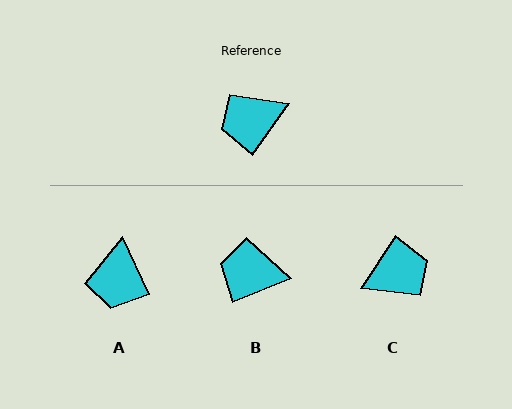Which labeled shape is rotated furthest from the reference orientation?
C, about 179 degrees away.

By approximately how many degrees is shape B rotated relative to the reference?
Approximately 33 degrees clockwise.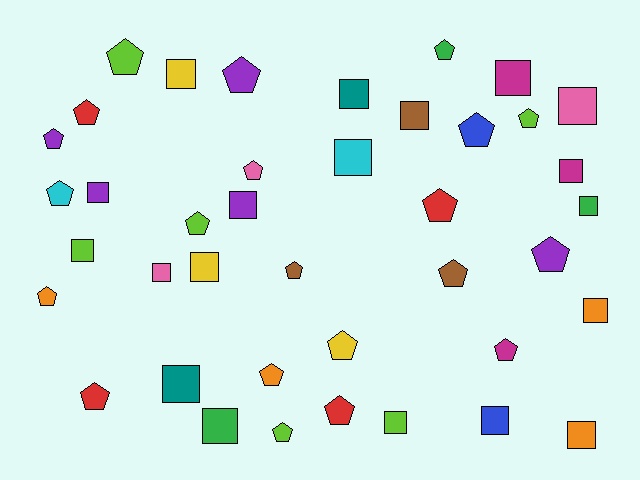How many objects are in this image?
There are 40 objects.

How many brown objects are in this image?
There are 3 brown objects.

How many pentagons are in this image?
There are 21 pentagons.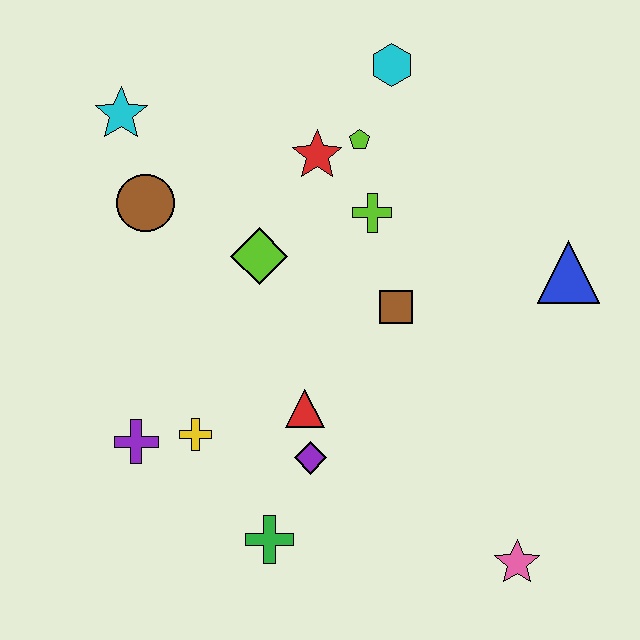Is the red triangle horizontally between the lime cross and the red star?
No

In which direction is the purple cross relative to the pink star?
The purple cross is to the left of the pink star.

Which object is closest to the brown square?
The lime cross is closest to the brown square.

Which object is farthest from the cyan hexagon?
The pink star is farthest from the cyan hexagon.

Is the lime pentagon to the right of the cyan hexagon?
No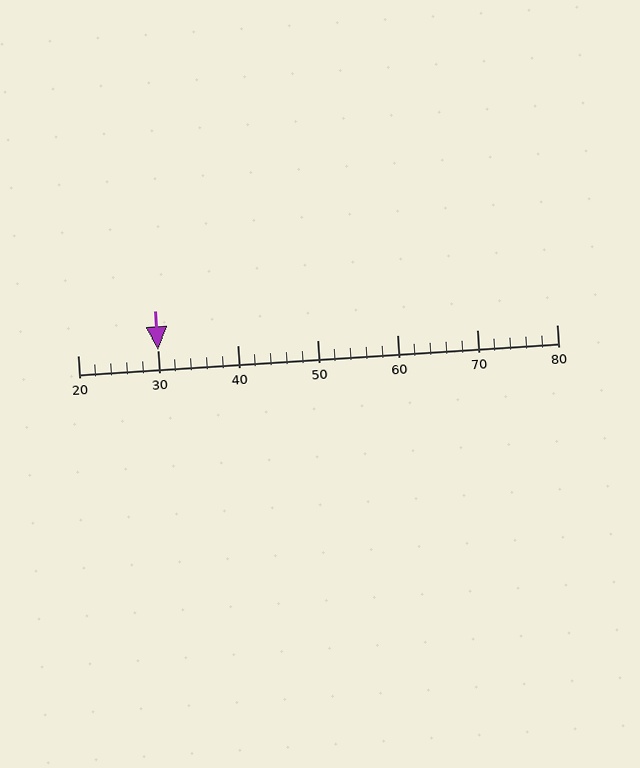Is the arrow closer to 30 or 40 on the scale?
The arrow is closer to 30.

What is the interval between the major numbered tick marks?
The major tick marks are spaced 10 units apart.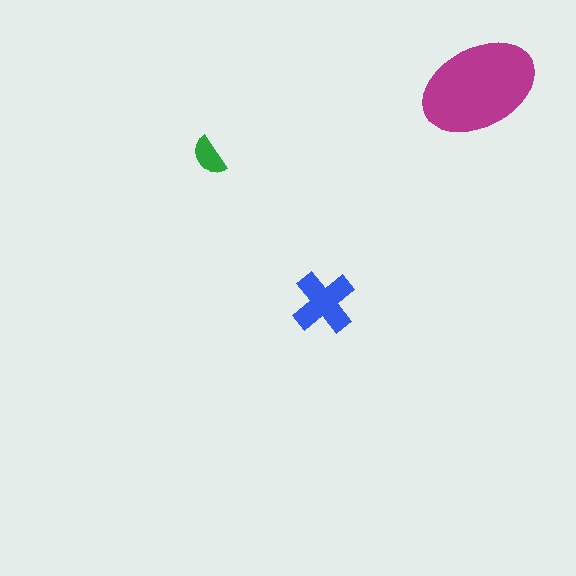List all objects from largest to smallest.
The magenta ellipse, the blue cross, the green semicircle.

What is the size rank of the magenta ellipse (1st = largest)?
1st.